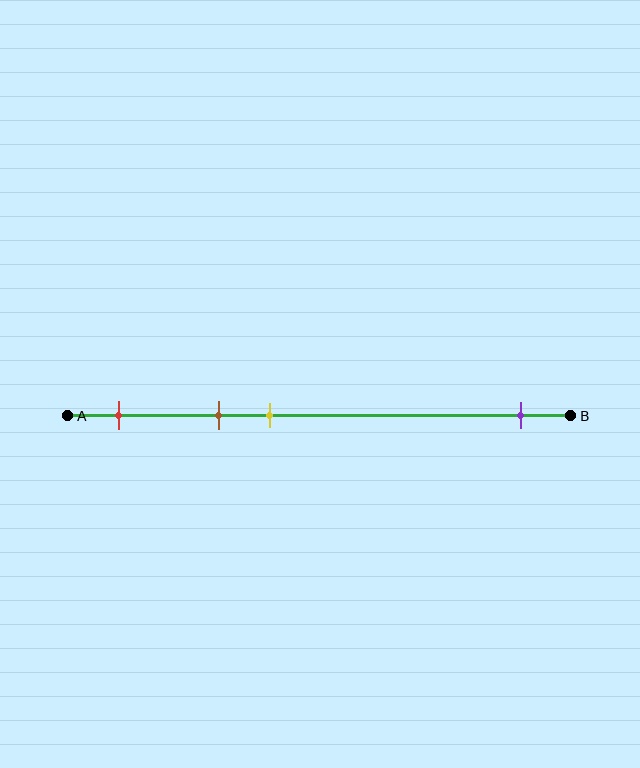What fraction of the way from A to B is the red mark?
The red mark is approximately 10% (0.1) of the way from A to B.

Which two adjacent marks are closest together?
The brown and yellow marks are the closest adjacent pair.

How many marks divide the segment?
There are 4 marks dividing the segment.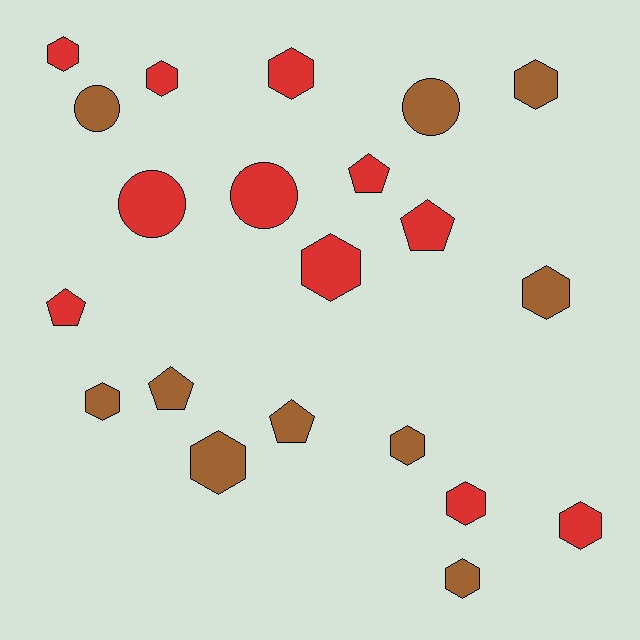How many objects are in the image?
There are 21 objects.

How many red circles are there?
There are 2 red circles.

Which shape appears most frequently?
Hexagon, with 12 objects.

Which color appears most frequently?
Red, with 11 objects.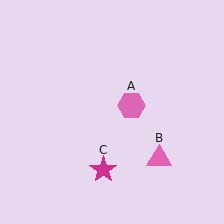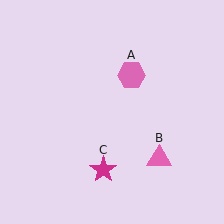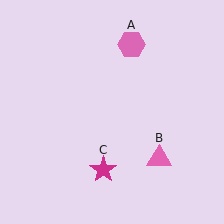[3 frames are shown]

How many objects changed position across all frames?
1 object changed position: pink hexagon (object A).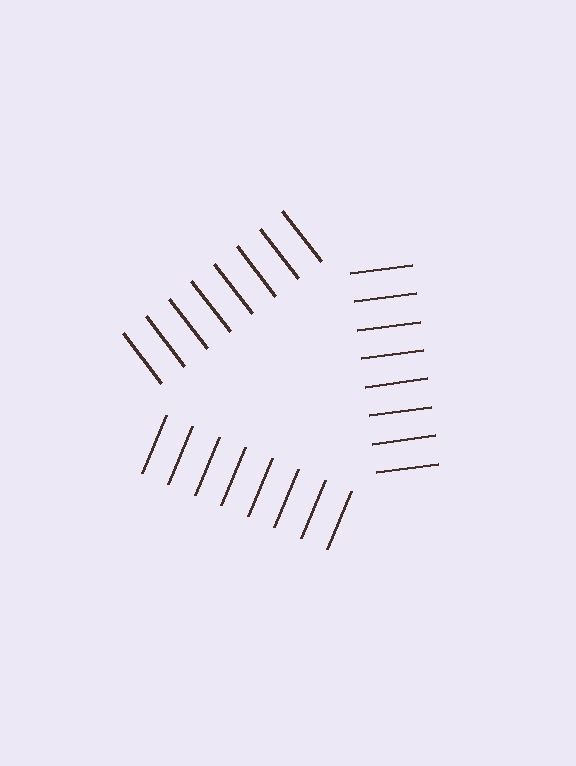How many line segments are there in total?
24 — 8 along each of the 3 edges.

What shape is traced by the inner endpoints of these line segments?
An illusory triangle — the line segments terminate on its edges but no continuous stroke is drawn.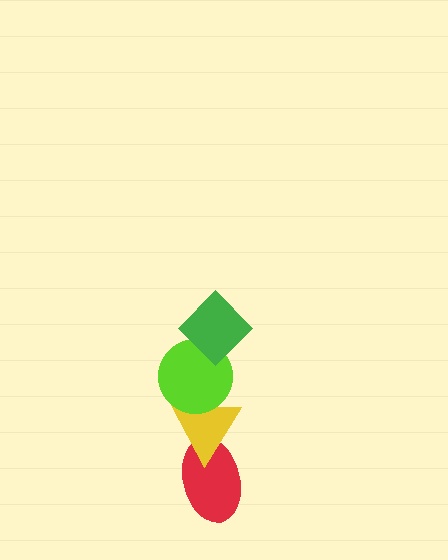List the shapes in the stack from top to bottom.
From top to bottom: the green diamond, the lime circle, the yellow triangle, the red ellipse.